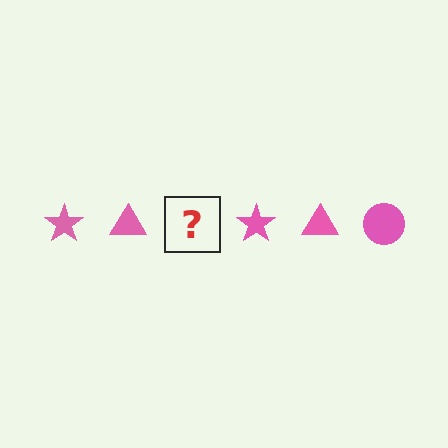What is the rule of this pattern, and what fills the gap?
The rule is that the pattern cycles through star, triangle, circle shapes in pink. The gap should be filled with a pink circle.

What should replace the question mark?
The question mark should be replaced with a pink circle.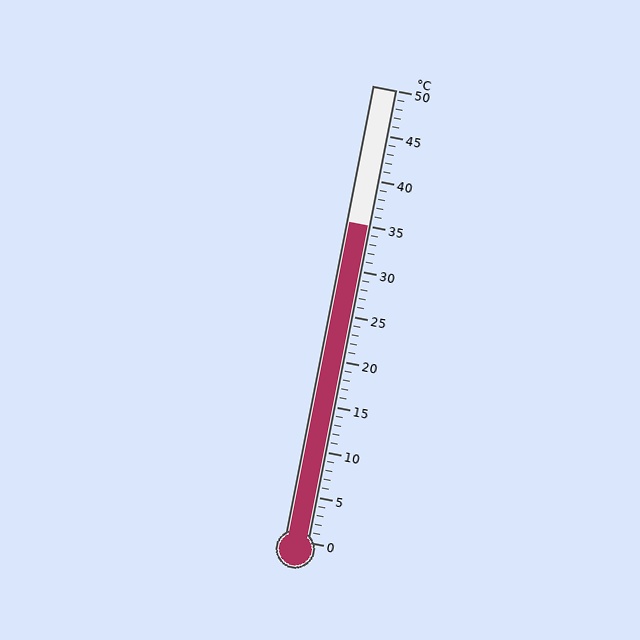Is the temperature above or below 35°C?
The temperature is at 35°C.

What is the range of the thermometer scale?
The thermometer scale ranges from 0°C to 50°C.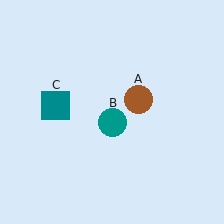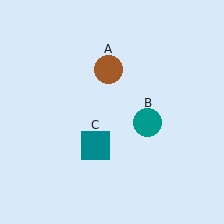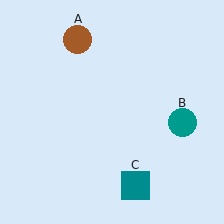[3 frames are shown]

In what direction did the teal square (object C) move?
The teal square (object C) moved down and to the right.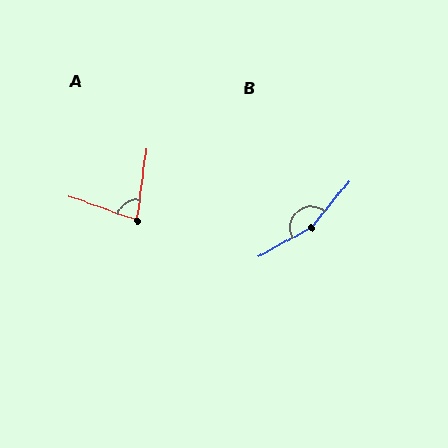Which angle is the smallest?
A, at approximately 79 degrees.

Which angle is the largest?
B, at approximately 158 degrees.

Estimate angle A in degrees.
Approximately 79 degrees.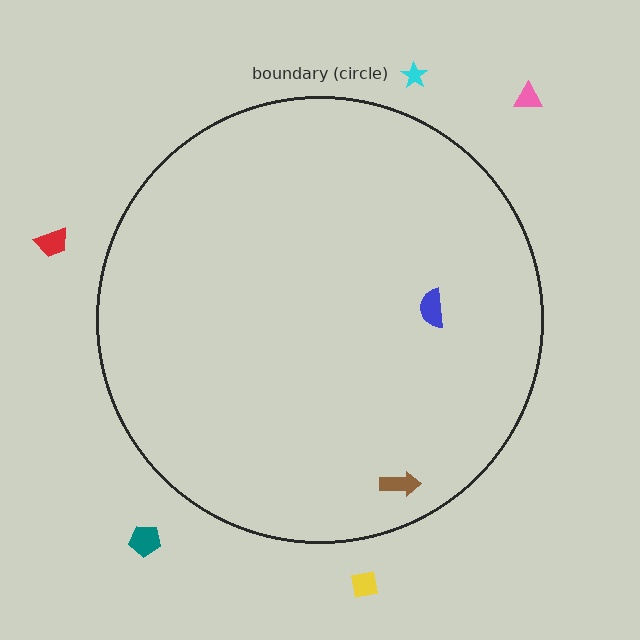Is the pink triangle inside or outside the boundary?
Outside.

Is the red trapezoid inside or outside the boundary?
Outside.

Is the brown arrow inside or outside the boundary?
Inside.